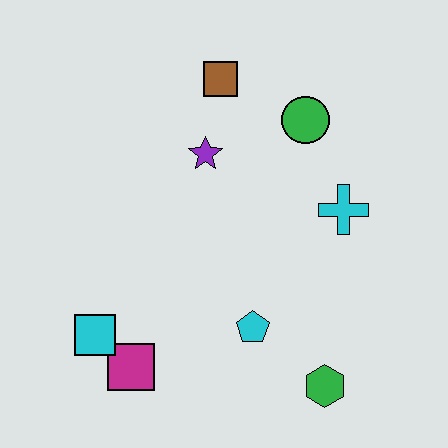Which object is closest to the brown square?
The purple star is closest to the brown square.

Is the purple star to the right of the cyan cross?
No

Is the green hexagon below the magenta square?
Yes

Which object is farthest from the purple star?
The green hexagon is farthest from the purple star.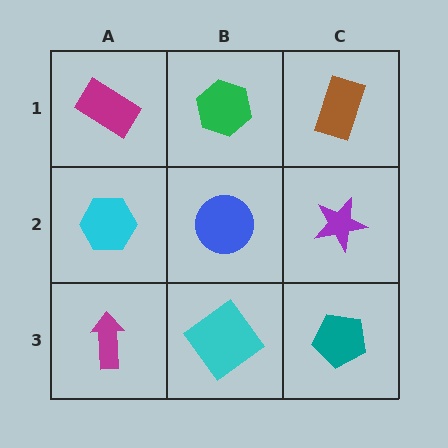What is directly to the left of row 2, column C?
A blue circle.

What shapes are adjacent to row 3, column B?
A blue circle (row 2, column B), a magenta arrow (row 3, column A), a teal pentagon (row 3, column C).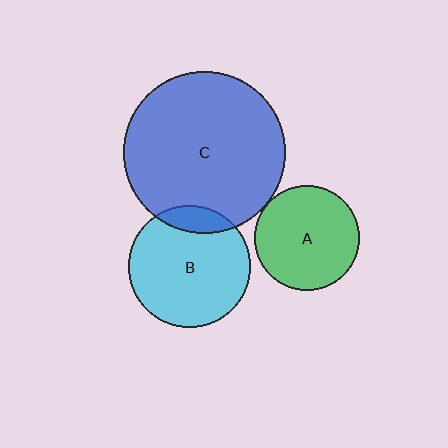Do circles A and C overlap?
Yes.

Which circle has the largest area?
Circle C (blue).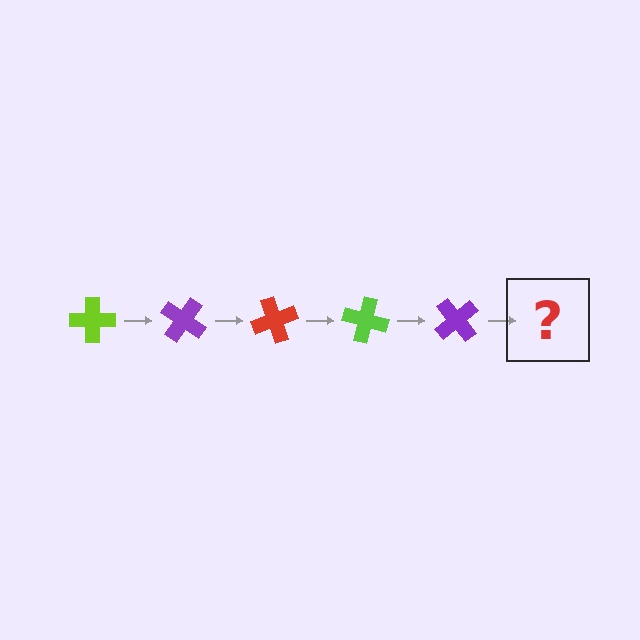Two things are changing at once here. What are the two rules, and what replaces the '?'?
The two rules are that it rotates 35 degrees each step and the color cycles through lime, purple, and red. The '?' should be a red cross, rotated 175 degrees from the start.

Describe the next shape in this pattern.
It should be a red cross, rotated 175 degrees from the start.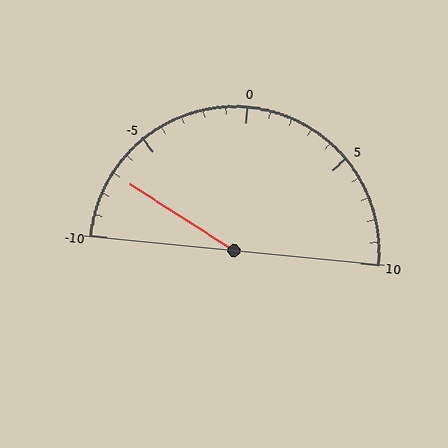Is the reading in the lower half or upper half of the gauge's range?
The reading is in the lower half of the range (-10 to 10).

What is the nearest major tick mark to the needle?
The nearest major tick mark is -5.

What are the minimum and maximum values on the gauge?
The gauge ranges from -10 to 10.